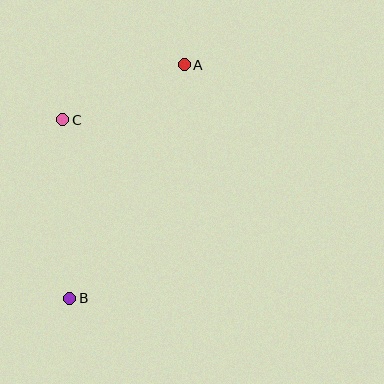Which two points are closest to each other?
Points A and C are closest to each other.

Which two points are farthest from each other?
Points A and B are farthest from each other.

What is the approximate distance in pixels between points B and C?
The distance between B and C is approximately 179 pixels.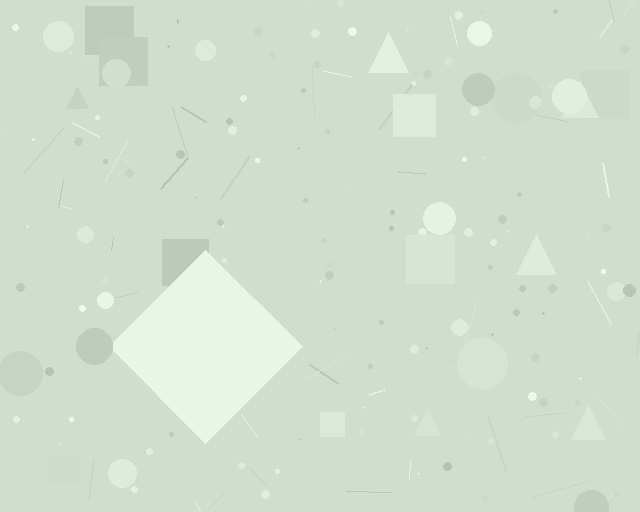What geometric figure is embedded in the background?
A diamond is embedded in the background.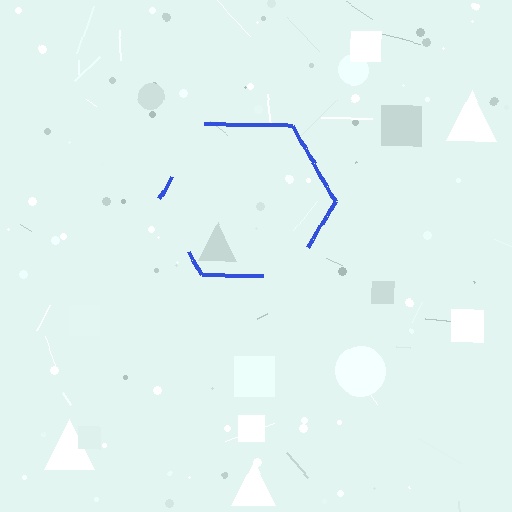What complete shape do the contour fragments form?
The contour fragments form a hexagon.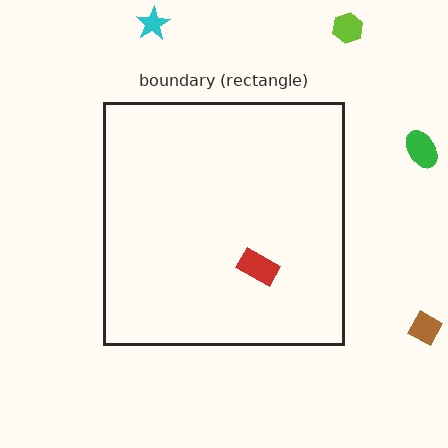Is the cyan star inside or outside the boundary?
Outside.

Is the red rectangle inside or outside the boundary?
Inside.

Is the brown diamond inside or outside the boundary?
Outside.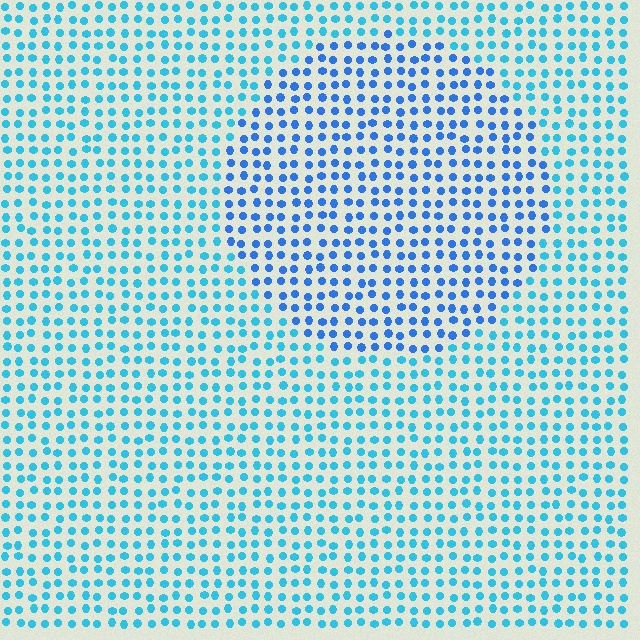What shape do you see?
I see a circle.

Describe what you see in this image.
The image is filled with small cyan elements in a uniform arrangement. A circle-shaped region is visible where the elements are tinted to a slightly different hue, forming a subtle color boundary.